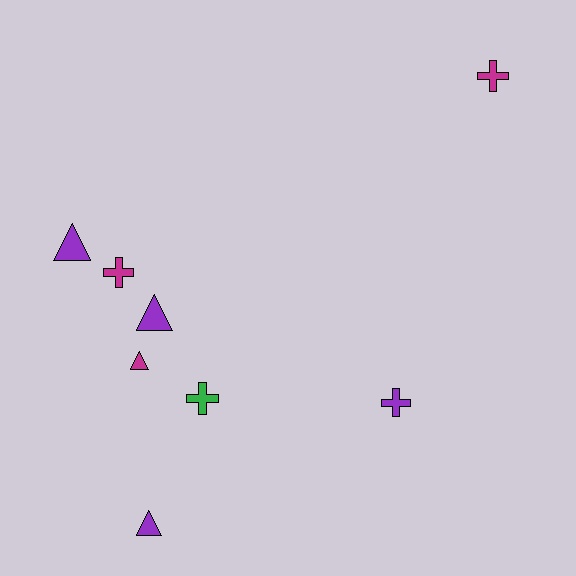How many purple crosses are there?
There is 1 purple cross.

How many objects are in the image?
There are 8 objects.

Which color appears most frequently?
Purple, with 4 objects.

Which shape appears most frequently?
Triangle, with 4 objects.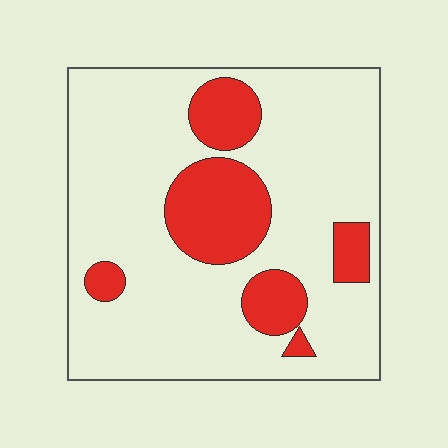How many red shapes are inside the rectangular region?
6.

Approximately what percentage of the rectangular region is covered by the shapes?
Approximately 20%.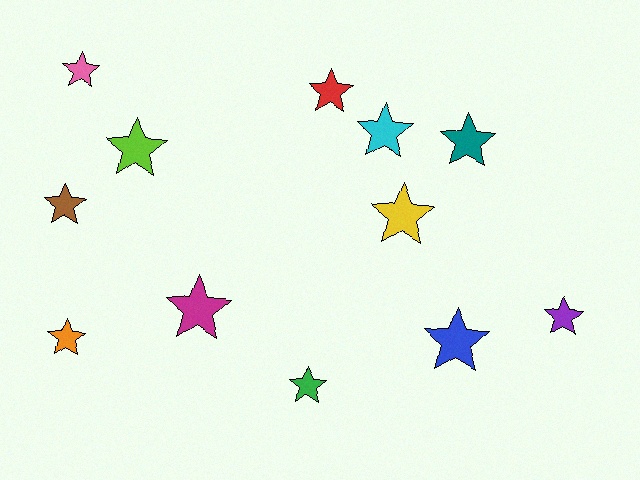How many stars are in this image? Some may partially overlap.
There are 12 stars.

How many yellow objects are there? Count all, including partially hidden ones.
There is 1 yellow object.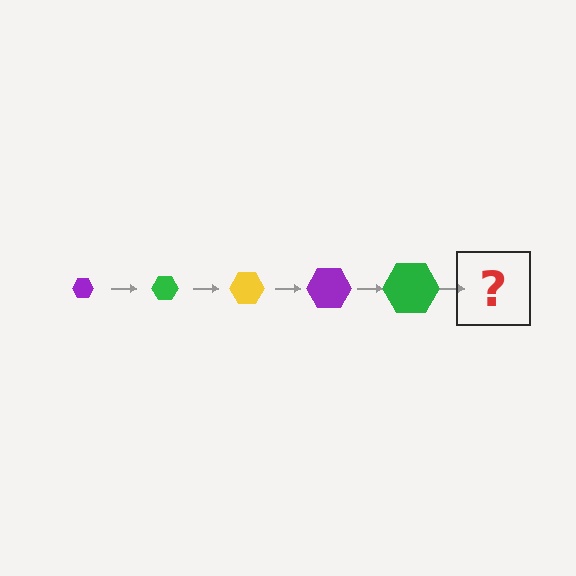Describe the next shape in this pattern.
It should be a yellow hexagon, larger than the previous one.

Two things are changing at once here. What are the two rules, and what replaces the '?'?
The two rules are that the hexagon grows larger each step and the color cycles through purple, green, and yellow. The '?' should be a yellow hexagon, larger than the previous one.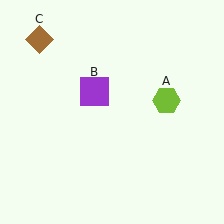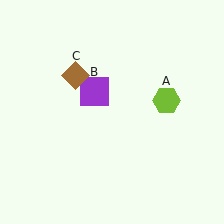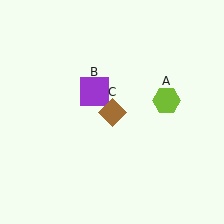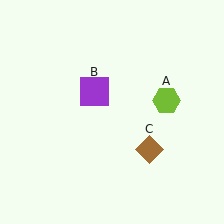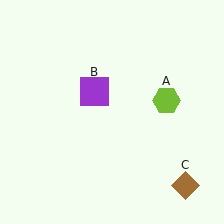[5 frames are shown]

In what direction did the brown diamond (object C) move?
The brown diamond (object C) moved down and to the right.